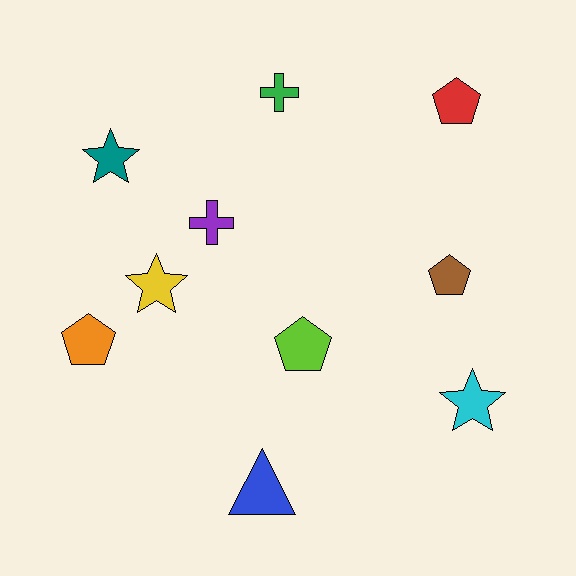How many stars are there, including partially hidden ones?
There are 3 stars.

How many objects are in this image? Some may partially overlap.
There are 10 objects.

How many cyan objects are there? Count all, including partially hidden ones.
There is 1 cyan object.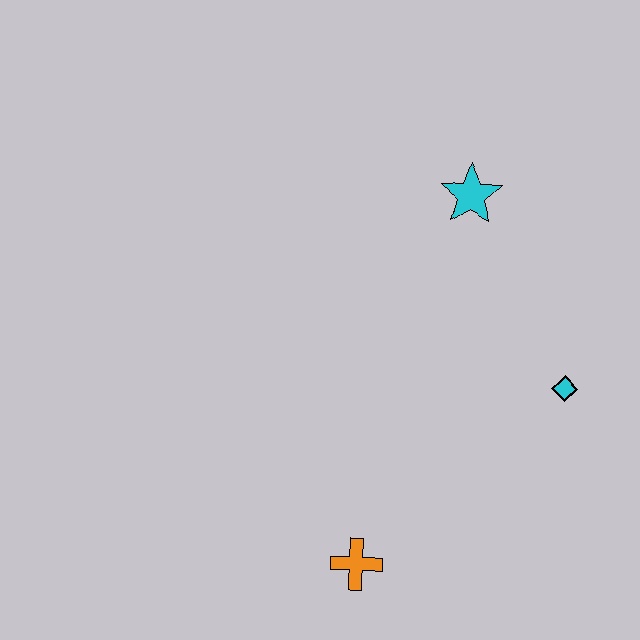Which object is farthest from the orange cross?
The cyan star is farthest from the orange cross.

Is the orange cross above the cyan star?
No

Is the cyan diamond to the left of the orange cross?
No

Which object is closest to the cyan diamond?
The cyan star is closest to the cyan diamond.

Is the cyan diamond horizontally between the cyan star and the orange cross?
No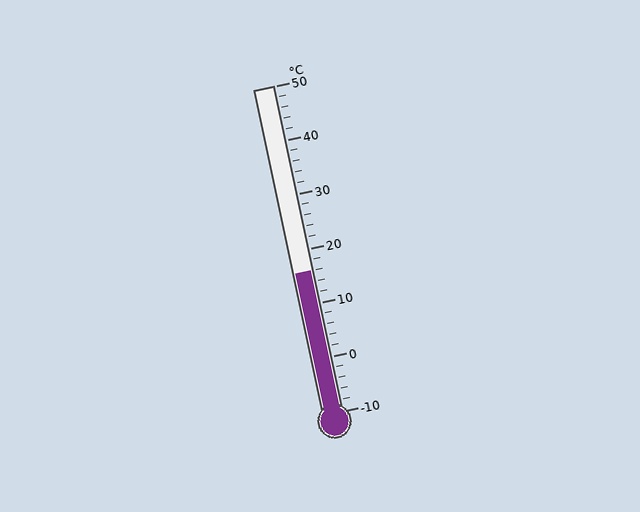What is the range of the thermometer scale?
The thermometer scale ranges from -10°C to 50°C.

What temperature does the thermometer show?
The thermometer shows approximately 16°C.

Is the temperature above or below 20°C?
The temperature is below 20°C.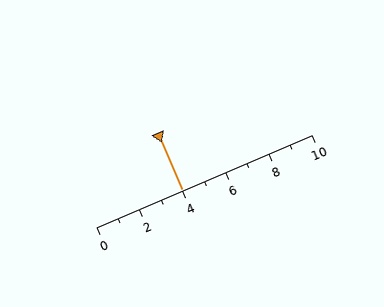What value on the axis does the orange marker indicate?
The marker indicates approximately 4.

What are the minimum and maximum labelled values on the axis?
The axis runs from 0 to 10.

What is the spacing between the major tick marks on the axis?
The major ticks are spaced 2 apart.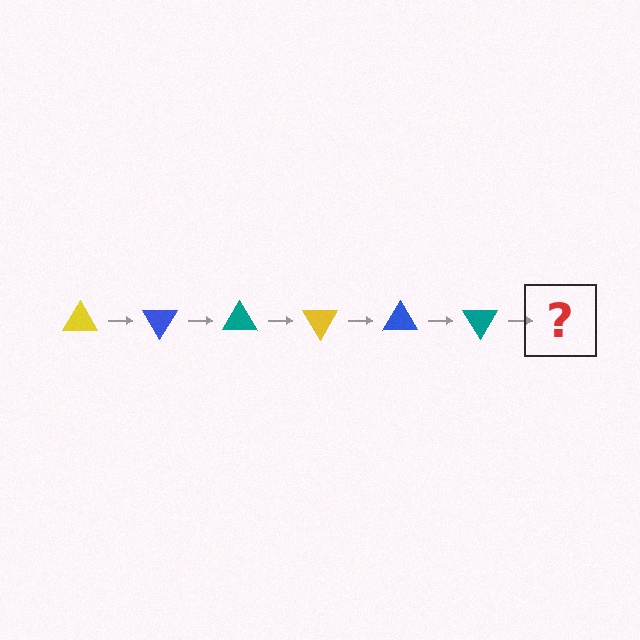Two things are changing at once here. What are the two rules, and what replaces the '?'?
The two rules are that it rotates 60 degrees each step and the color cycles through yellow, blue, and teal. The '?' should be a yellow triangle, rotated 360 degrees from the start.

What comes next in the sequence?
The next element should be a yellow triangle, rotated 360 degrees from the start.